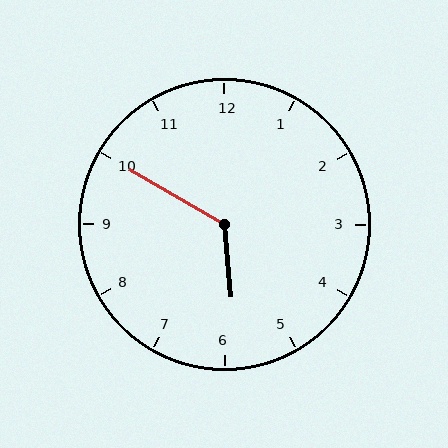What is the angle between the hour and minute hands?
Approximately 125 degrees.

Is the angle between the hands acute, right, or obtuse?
It is obtuse.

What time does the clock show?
5:50.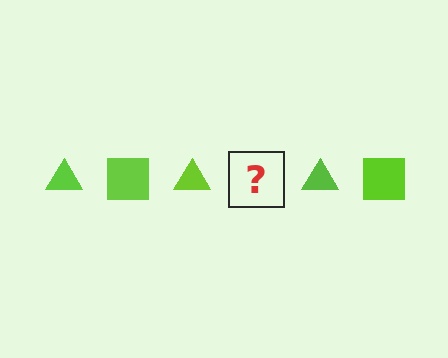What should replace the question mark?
The question mark should be replaced with a lime square.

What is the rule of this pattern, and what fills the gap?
The rule is that the pattern cycles through triangle, square shapes in lime. The gap should be filled with a lime square.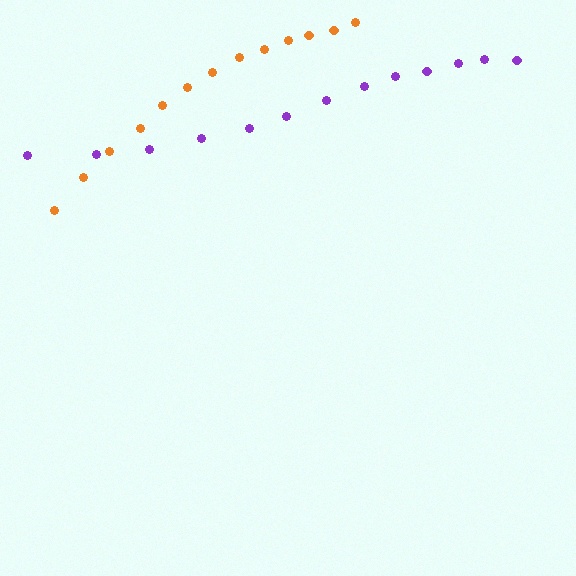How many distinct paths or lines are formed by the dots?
There are 2 distinct paths.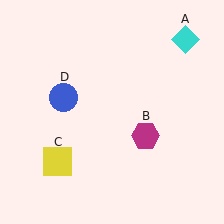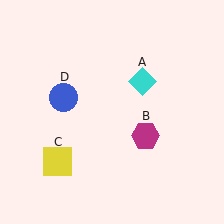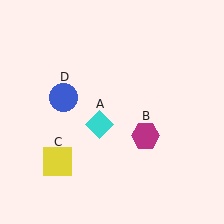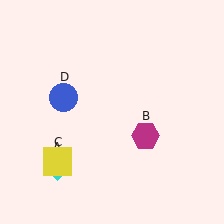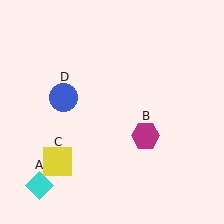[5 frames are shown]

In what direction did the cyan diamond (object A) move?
The cyan diamond (object A) moved down and to the left.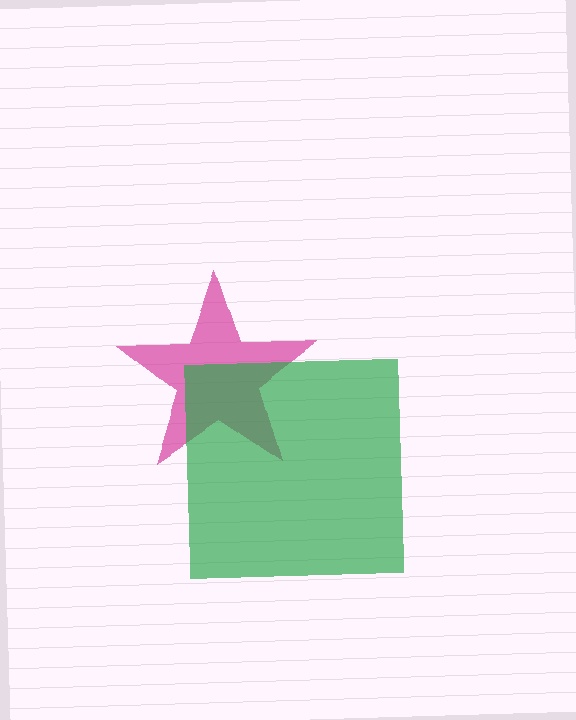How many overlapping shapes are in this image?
There are 2 overlapping shapes in the image.